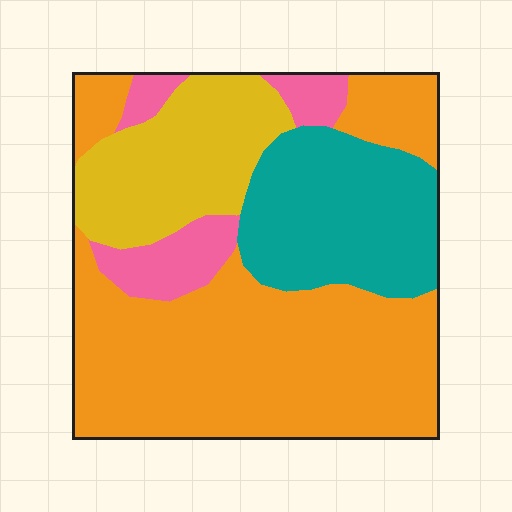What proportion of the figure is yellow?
Yellow takes up about one sixth (1/6) of the figure.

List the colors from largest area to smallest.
From largest to smallest: orange, teal, yellow, pink.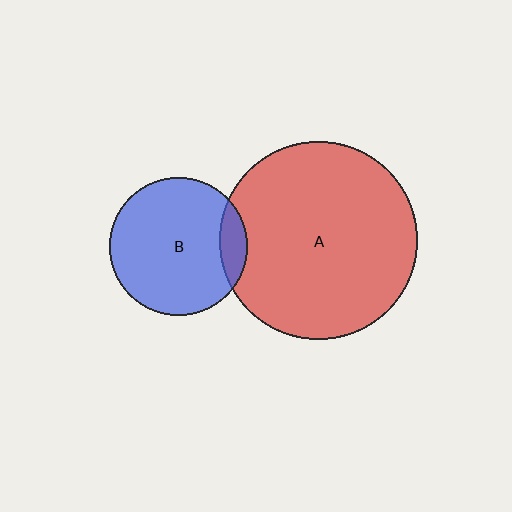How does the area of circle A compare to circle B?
Approximately 2.0 times.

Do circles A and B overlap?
Yes.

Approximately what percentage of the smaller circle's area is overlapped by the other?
Approximately 10%.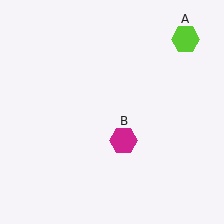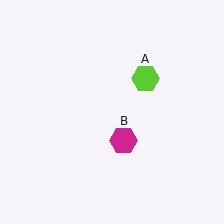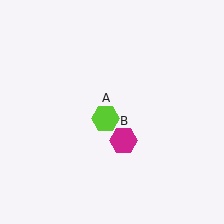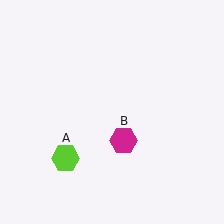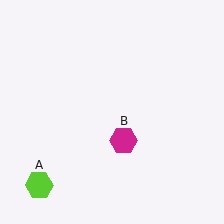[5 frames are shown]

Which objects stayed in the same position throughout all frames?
Magenta hexagon (object B) remained stationary.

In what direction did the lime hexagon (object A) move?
The lime hexagon (object A) moved down and to the left.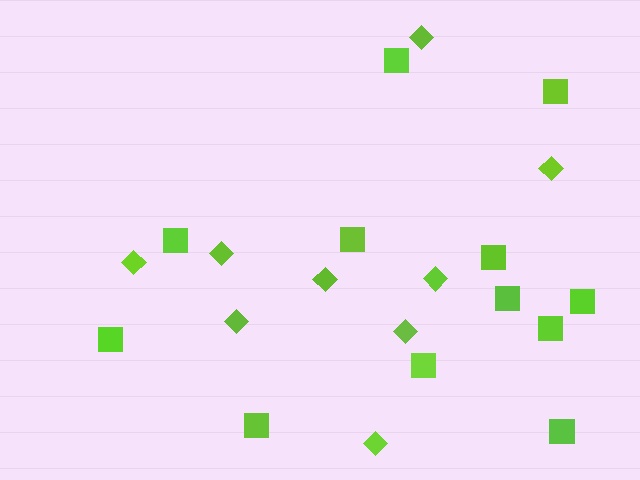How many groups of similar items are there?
There are 2 groups: one group of squares (12) and one group of diamonds (9).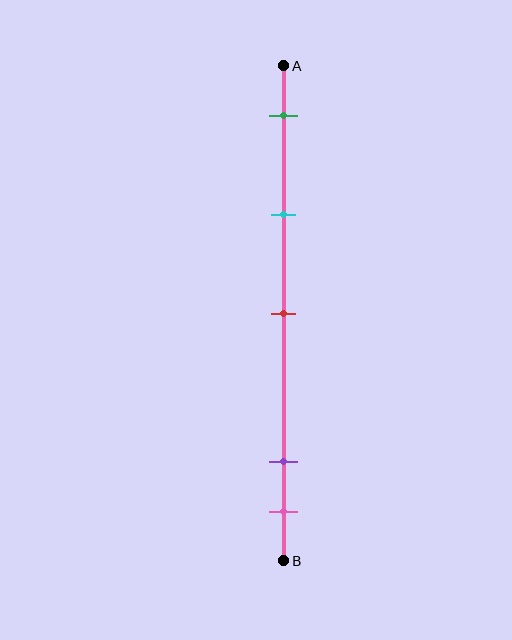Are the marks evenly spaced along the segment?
No, the marks are not evenly spaced.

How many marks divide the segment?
There are 5 marks dividing the segment.